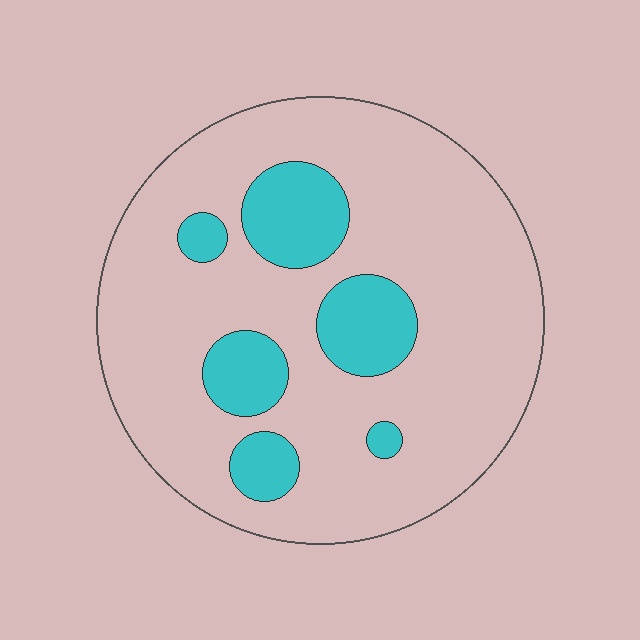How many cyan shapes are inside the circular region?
6.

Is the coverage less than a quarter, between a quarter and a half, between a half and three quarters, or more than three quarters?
Less than a quarter.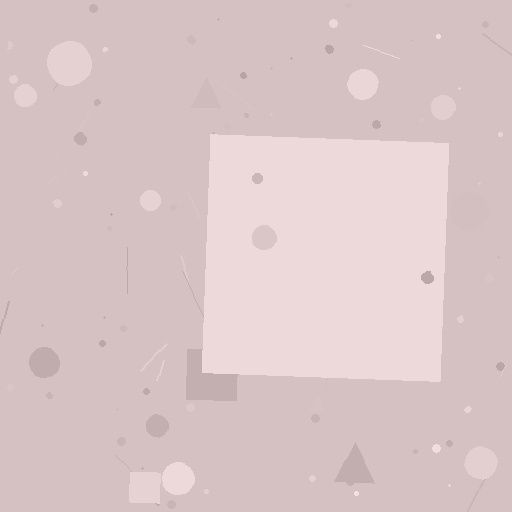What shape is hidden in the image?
A square is hidden in the image.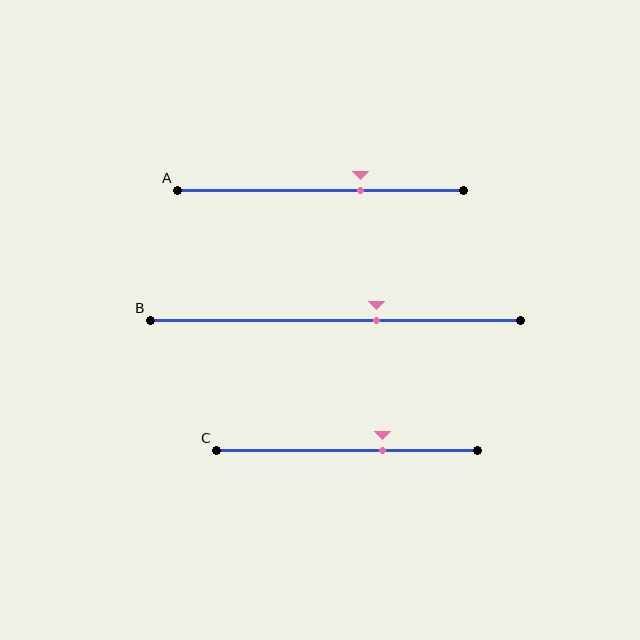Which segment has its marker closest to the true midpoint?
Segment B has its marker closest to the true midpoint.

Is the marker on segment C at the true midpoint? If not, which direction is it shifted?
No, the marker on segment C is shifted to the right by about 14% of the segment length.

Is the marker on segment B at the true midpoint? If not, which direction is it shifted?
No, the marker on segment B is shifted to the right by about 11% of the segment length.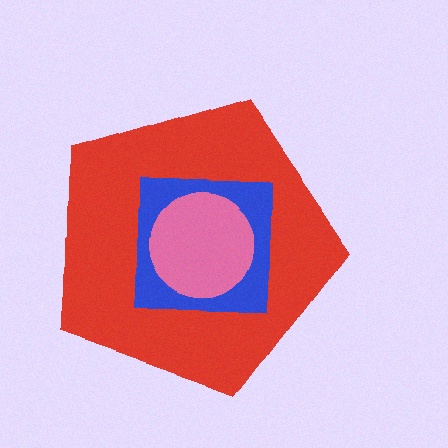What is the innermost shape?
The pink circle.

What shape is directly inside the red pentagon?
The blue square.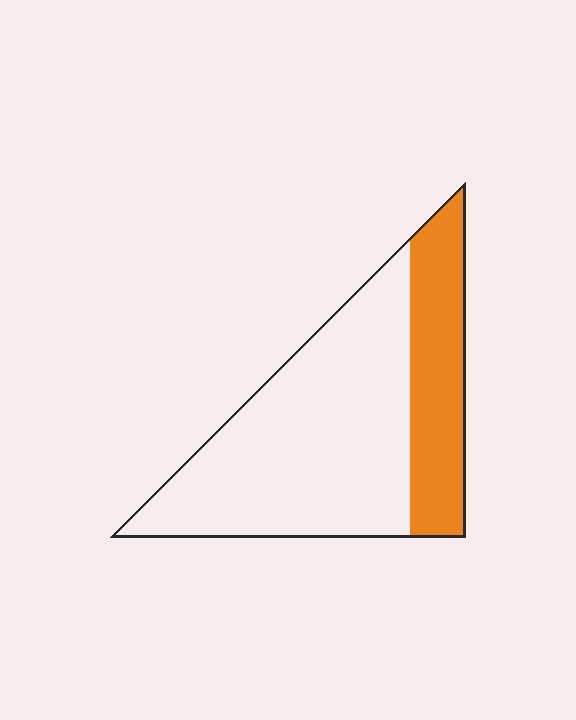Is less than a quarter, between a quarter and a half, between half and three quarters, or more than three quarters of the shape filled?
Between a quarter and a half.